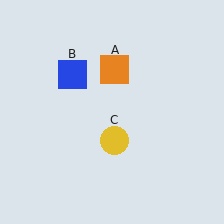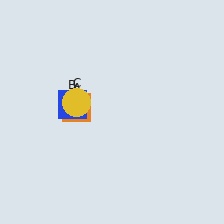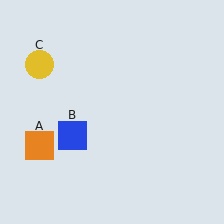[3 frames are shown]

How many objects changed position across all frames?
3 objects changed position: orange square (object A), blue square (object B), yellow circle (object C).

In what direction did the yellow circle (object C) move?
The yellow circle (object C) moved up and to the left.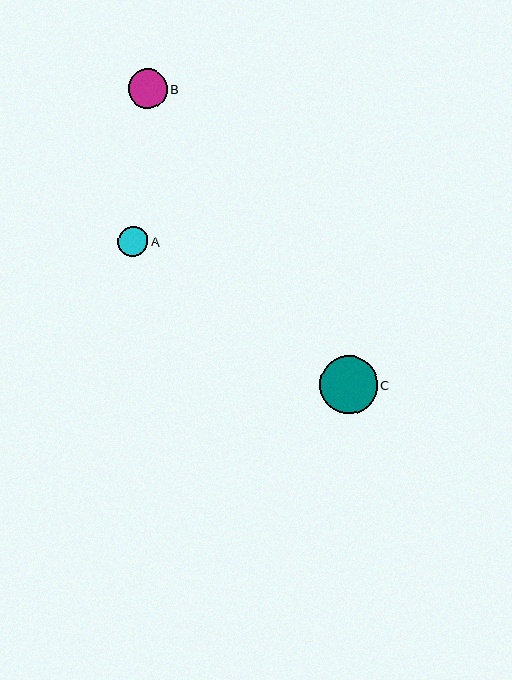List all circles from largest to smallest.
From largest to smallest: C, B, A.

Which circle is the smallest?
Circle A is the smallest with a size of approximately 30 pixels.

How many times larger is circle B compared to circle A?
Circle B is approximately 1.3 times the size of circle A.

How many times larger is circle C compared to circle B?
Circle C is approximately 1.5 times the size of circle B.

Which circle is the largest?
Circle C is the largest with a size of approximately 57 pixels.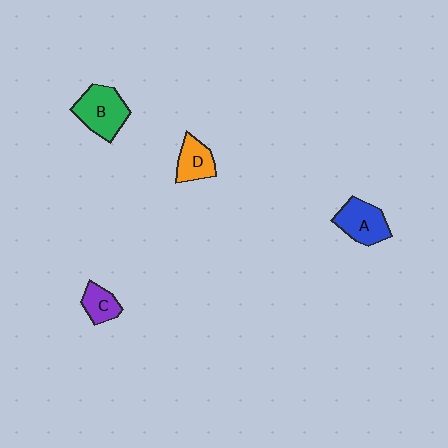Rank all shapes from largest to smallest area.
From largest to smallest: B (green), A (blue), D (orange), C (purple).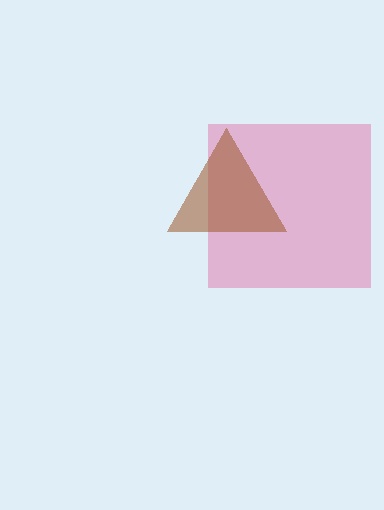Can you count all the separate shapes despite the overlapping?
Yes, there are 2 separate shapes.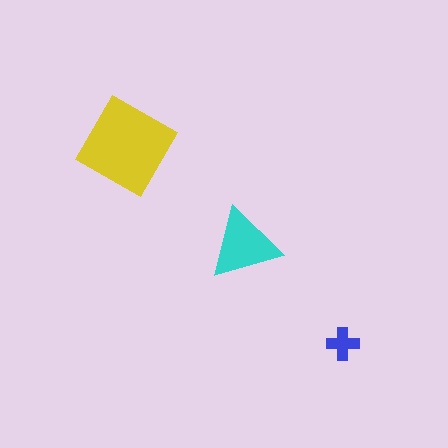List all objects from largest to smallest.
The yellow square, the cyan triangle, the blue cross.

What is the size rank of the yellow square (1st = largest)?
1st.